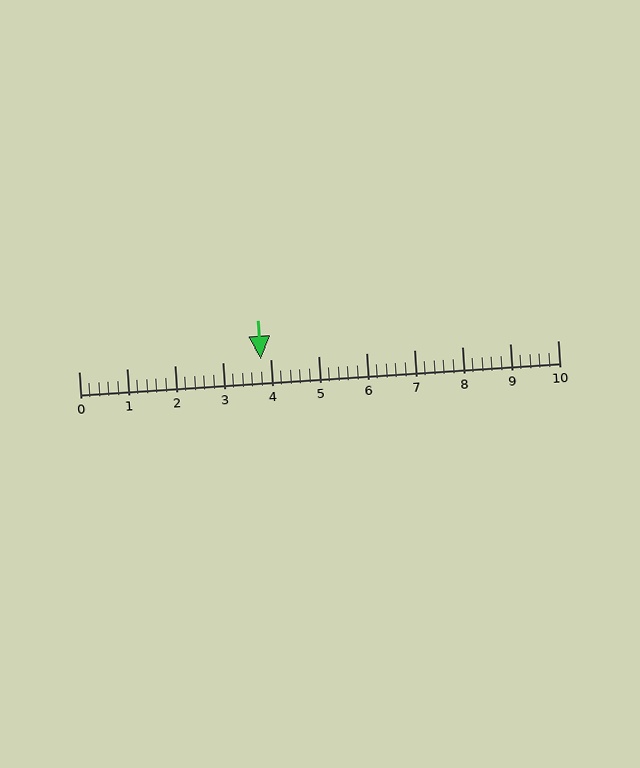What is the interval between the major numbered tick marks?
The major tick marks are spaced 1 units apart.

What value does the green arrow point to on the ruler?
The green arrow points to approximately 3.8.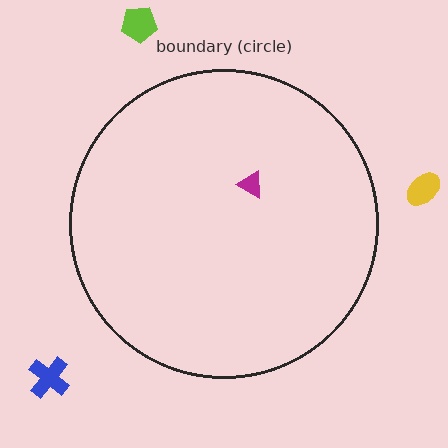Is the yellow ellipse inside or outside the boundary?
Outside.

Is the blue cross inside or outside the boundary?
Outside.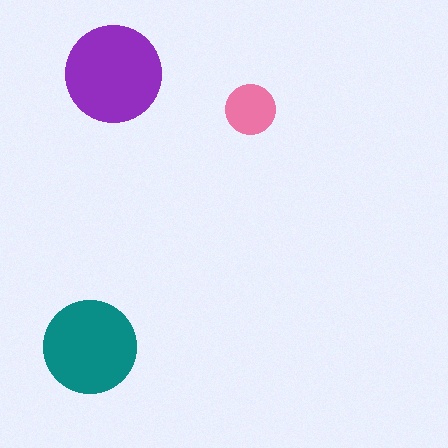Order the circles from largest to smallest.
the purple one, the teal one, the pink one.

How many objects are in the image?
There are 3 objects in the image.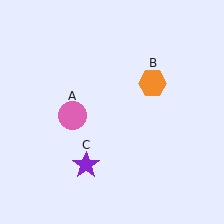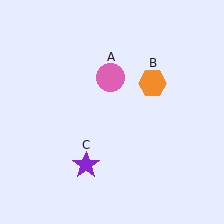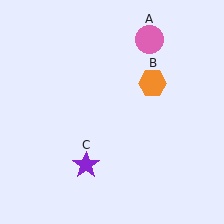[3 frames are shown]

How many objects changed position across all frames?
1 object changed position: pink circle (object A).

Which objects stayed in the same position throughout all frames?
Orange hexagon (object B) and purple star (object C) remained stationary.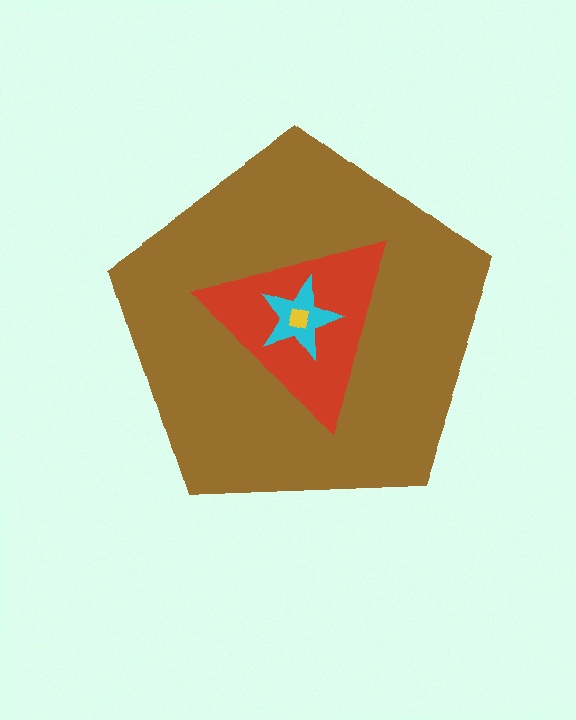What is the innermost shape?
The yellow square.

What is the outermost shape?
The brown pentagon.